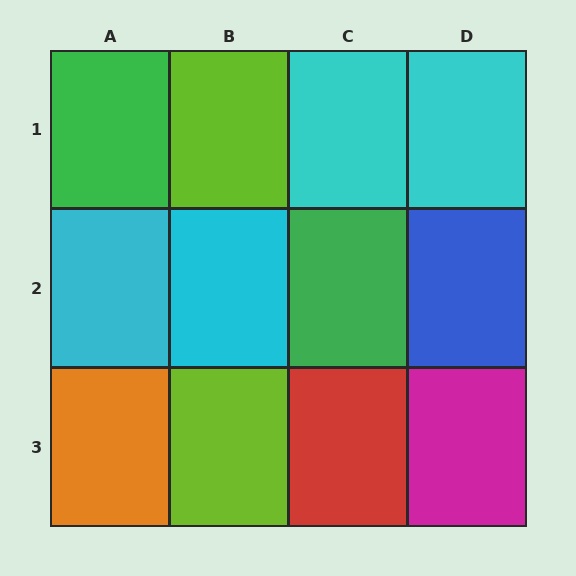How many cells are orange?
1 cell is orange.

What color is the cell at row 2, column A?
Cyan.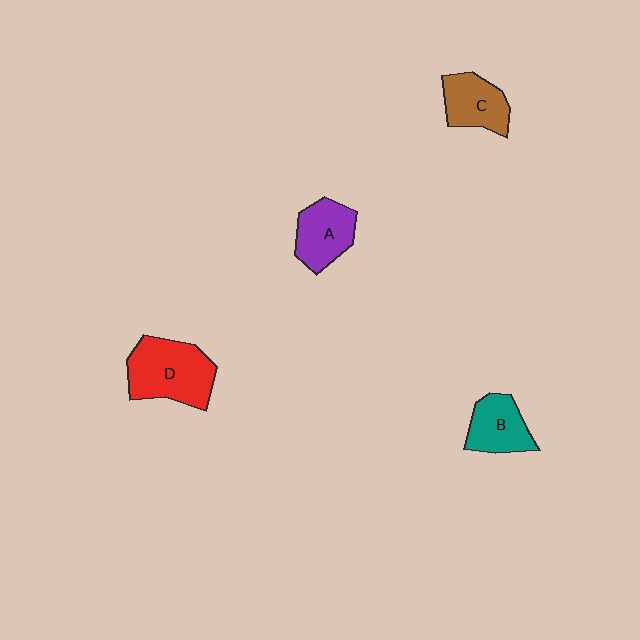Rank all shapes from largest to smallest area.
From largest to smallest: D (red), A (purple), C (brown), B (teal).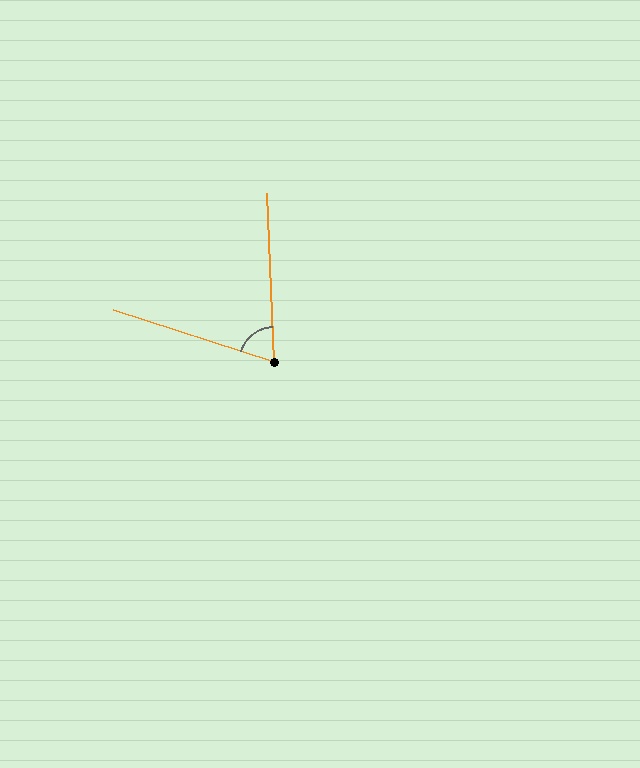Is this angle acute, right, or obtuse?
It is acute.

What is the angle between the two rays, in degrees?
Approximately 70 degrees.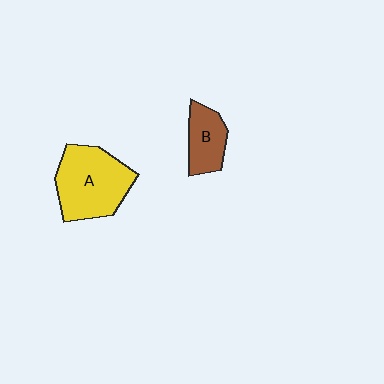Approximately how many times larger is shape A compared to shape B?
Approximately 2.0 times.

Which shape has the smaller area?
Shape B (brown).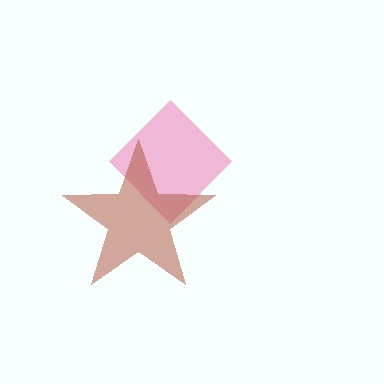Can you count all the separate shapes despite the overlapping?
Yes, there are 2 separate shapes.